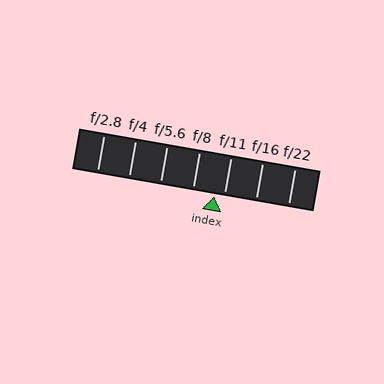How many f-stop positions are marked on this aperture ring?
There are 7 f-stop positions marked.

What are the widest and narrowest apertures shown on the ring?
The widest aperture shown is f/2.8 and the narrowest is f/22.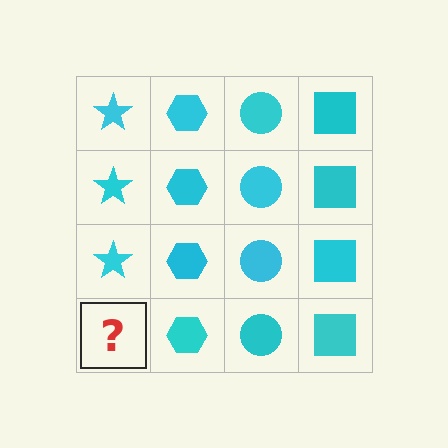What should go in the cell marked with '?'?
The missing cell should contain a cyan star.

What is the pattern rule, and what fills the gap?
The rule is that each column has a consistent shape. The gap should be filled with a cyan star.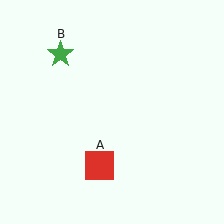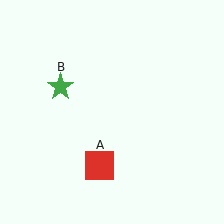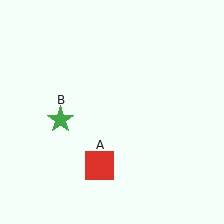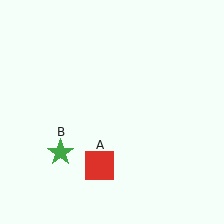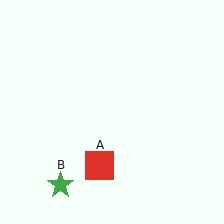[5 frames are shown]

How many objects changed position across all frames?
1 object changed position: green star (object B).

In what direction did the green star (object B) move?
The green star (object B) moved down.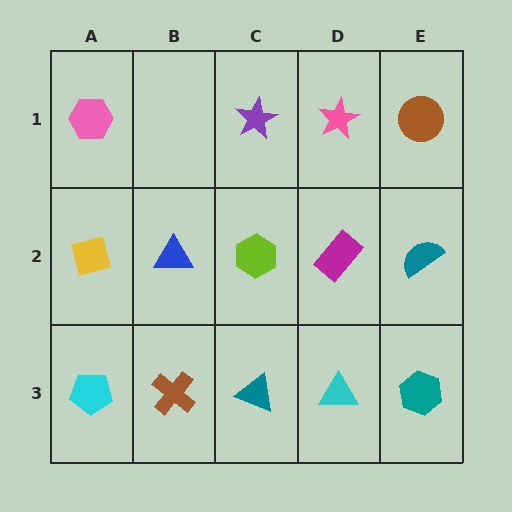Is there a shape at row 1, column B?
No, that cell is empty.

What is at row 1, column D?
A pink star.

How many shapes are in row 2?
5 shapes.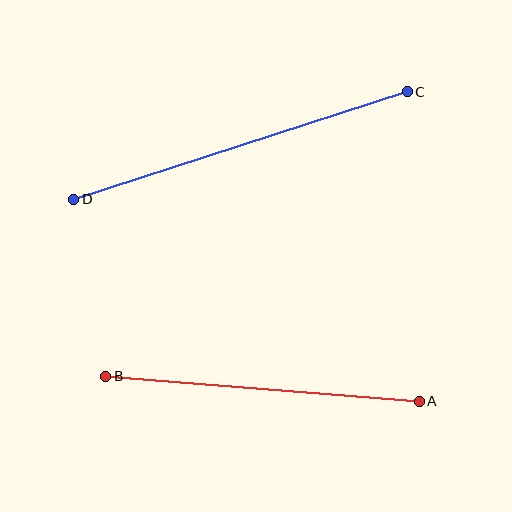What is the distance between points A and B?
The distance is approximately 314 pixels.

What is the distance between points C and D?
The distance is approximately 350 pixels.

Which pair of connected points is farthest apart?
Points C and D are farthest apart.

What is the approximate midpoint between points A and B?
The midpoint is at approximately (262, 389) pixels.